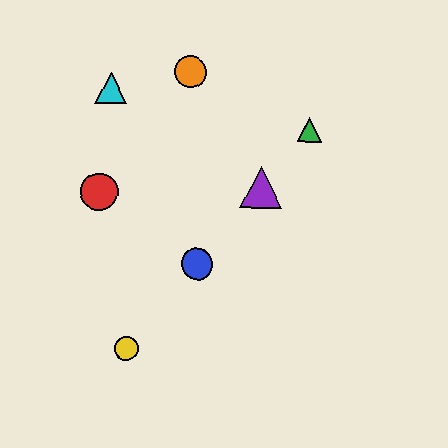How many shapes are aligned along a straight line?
4 shapes (the blue circle, the green triangle, the yellow circle, the purple triangle) are aligned along a straight line.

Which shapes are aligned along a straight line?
The blue circle, the green triangle, the yellow circle, the purple triangle are aligned along a straight line.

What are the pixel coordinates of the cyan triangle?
The cyan triangle is at (111, 88).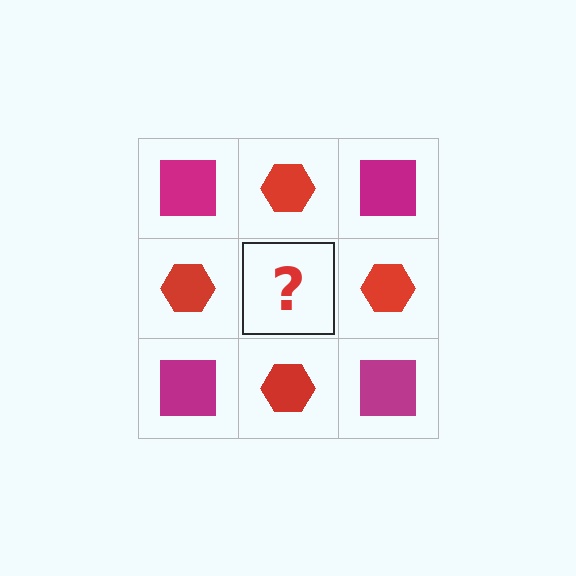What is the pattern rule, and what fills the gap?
The rule is that it alternates magenta square and red hexagon in a checkerboard pattern. The gap should be filled with a magenta square.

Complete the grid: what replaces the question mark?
The question mark should be replaced with a magenta square.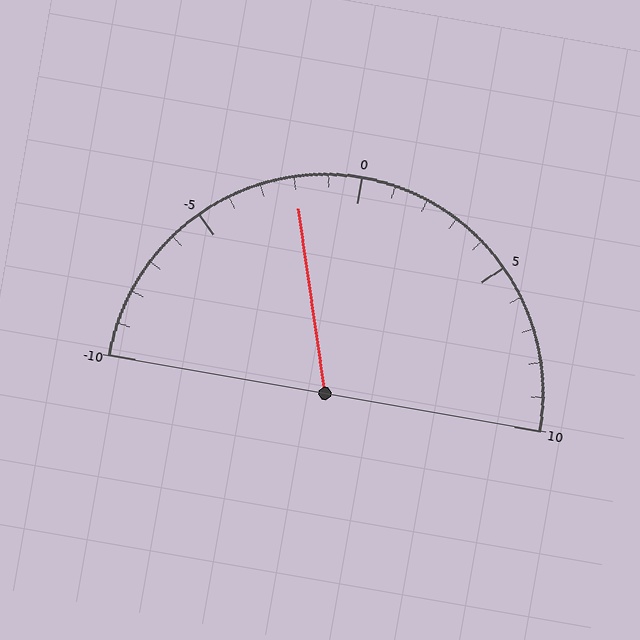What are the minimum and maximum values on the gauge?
The gauge ranges from -10 to 10.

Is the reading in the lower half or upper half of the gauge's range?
The reading is in the lower half of the range (-10 to 10).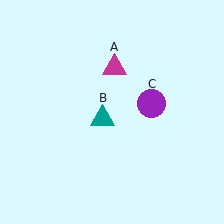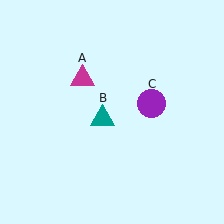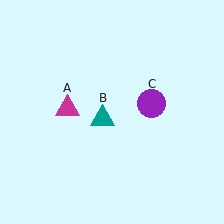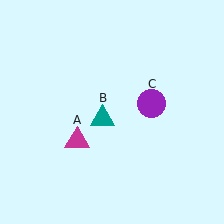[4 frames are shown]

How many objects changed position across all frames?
1 object changed position: magenta triangle (object A).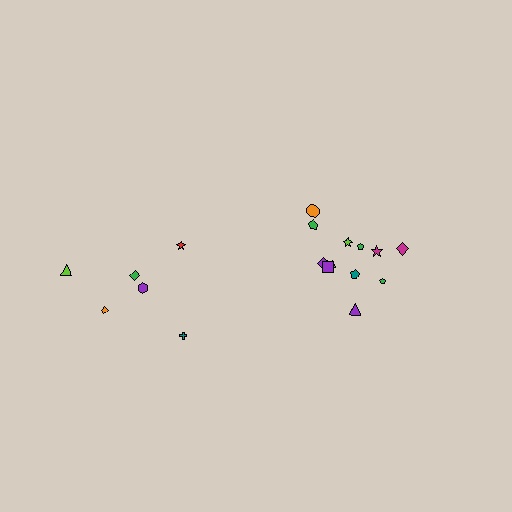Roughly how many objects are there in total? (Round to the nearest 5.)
Roughly 20 objects in total.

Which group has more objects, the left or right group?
The right group.